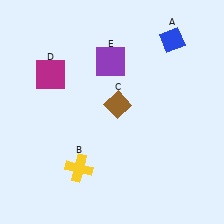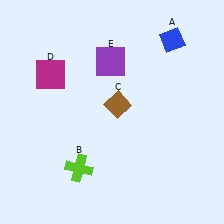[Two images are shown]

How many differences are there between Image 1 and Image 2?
There is 1 difference between the two images.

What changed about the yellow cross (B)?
In Image 1, B is yellow. In Image 2, it changed to lime.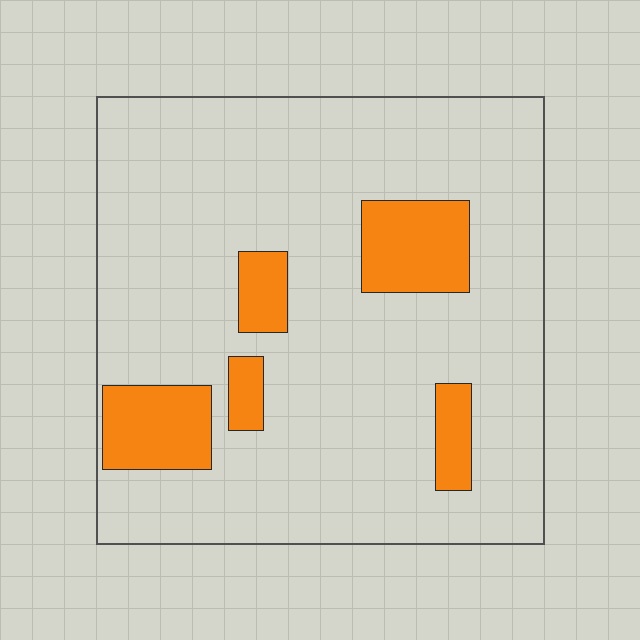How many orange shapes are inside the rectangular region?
5.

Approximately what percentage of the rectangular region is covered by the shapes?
Approximately 15%.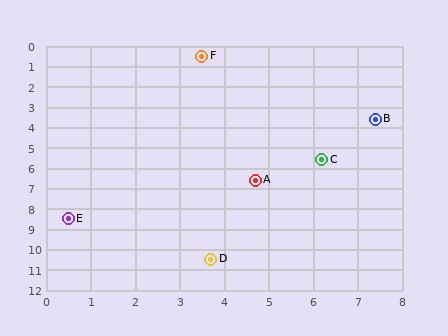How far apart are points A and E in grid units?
Points A and E are about 4.6 grid units apart.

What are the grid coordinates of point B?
Point B is at approximately (7.4, 3.6).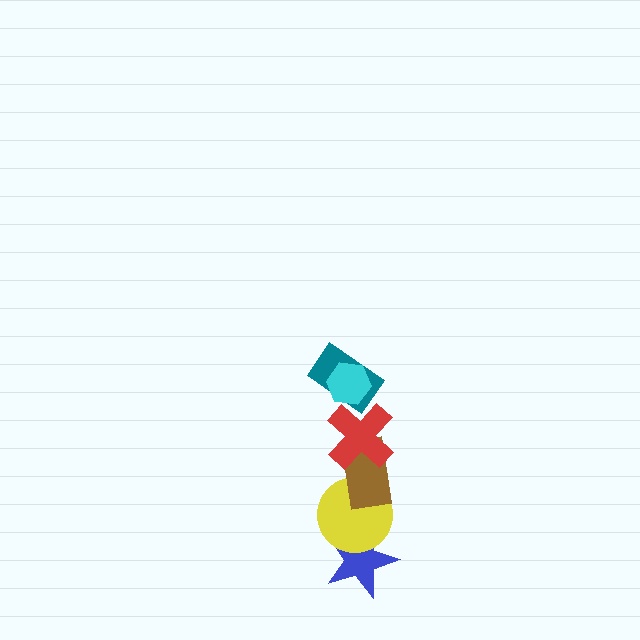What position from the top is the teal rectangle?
The teal rectangle is 2nd from the top.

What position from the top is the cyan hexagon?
The cyan hexagon is 1st from the top.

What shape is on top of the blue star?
The yellow circle is on top of the blue star.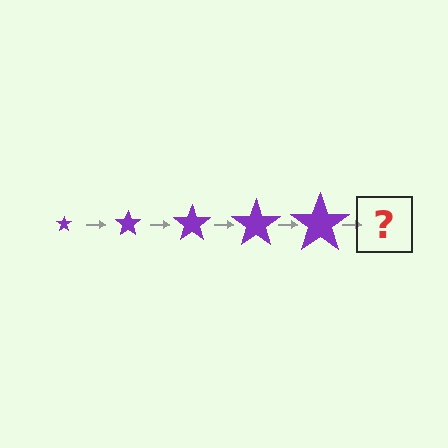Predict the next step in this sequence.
The next step is a purple star, larger than the previous one.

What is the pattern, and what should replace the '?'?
The pattern is that the star gets progressively larger each step. The '?' should be a purple star, larger than the previous one.